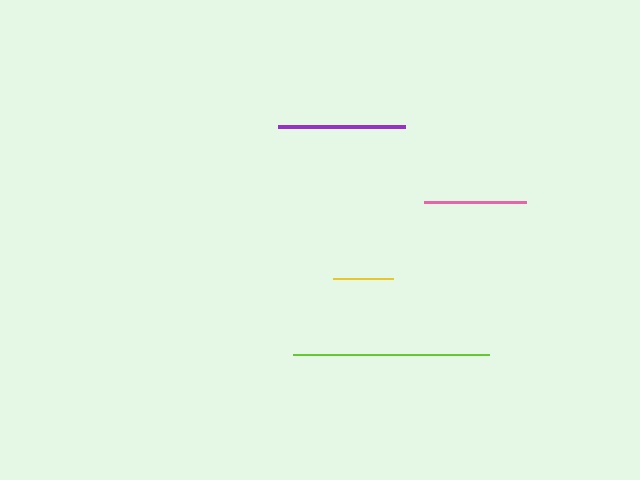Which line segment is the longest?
The lime line is the longest at approximately 197 pixels.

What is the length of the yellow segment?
The yellow segment is approximately 60 pixels long.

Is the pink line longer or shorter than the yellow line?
The pink line is longer than the yellow line.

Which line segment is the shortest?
The yellow line is the shortest at approximately 60 pixels.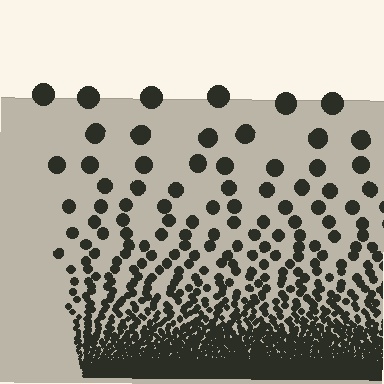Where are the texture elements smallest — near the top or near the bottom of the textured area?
Near the bottom.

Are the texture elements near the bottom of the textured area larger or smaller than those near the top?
Smaller. The gradient is inverted — elements near the bottom are smaller and denser.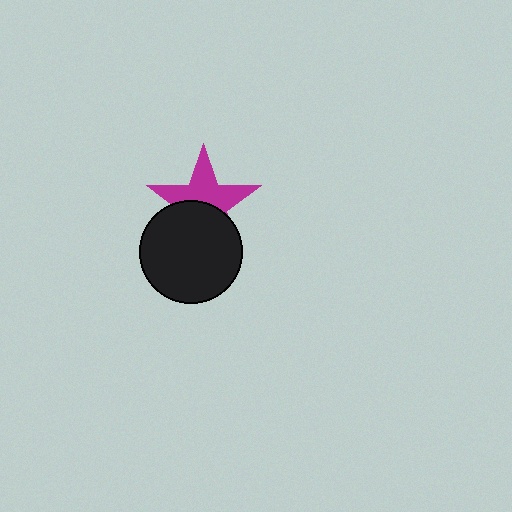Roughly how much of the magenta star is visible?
About half of it is visible (roughly 53%).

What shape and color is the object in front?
The object in front is a black circle.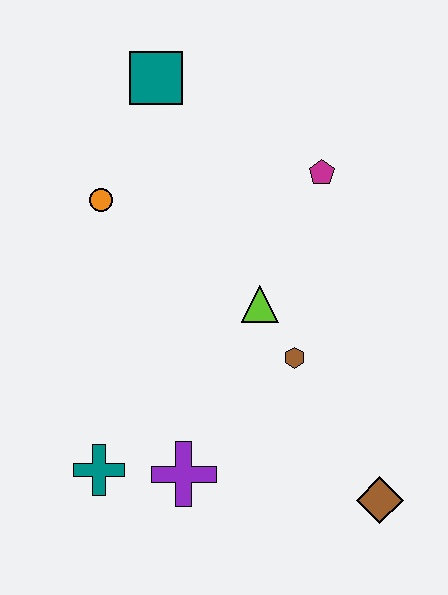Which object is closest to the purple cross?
The teal cross is closest to the purple cross.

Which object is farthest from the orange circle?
The brown diamond is farthest from the orange circle.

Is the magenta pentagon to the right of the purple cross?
Yes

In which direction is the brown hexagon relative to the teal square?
The brown hexagon is below the teal square.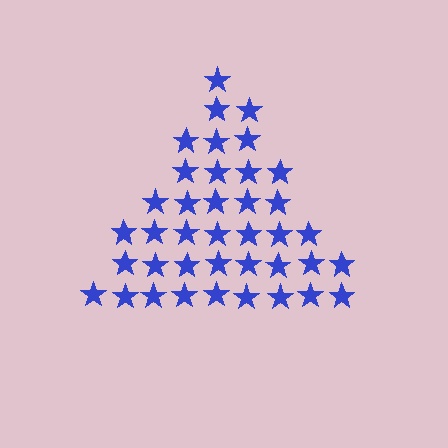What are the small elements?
The small elements are stars.